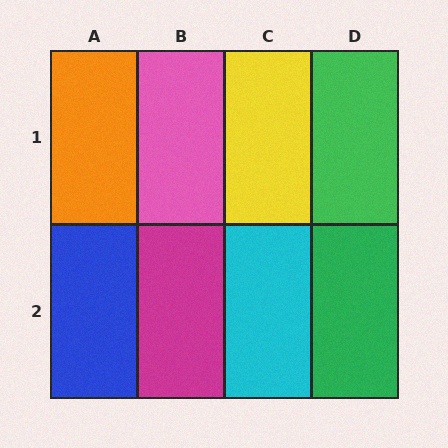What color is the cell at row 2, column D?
Green.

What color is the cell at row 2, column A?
Blue.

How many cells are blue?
1 cell is blue.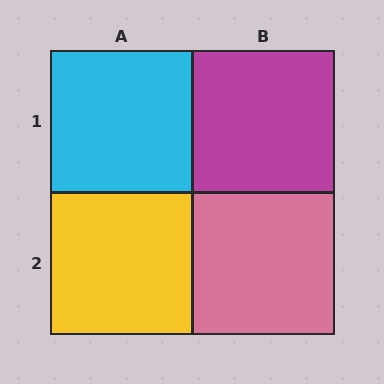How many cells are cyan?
1 cell is cyan.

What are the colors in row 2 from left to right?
Yellow, pink.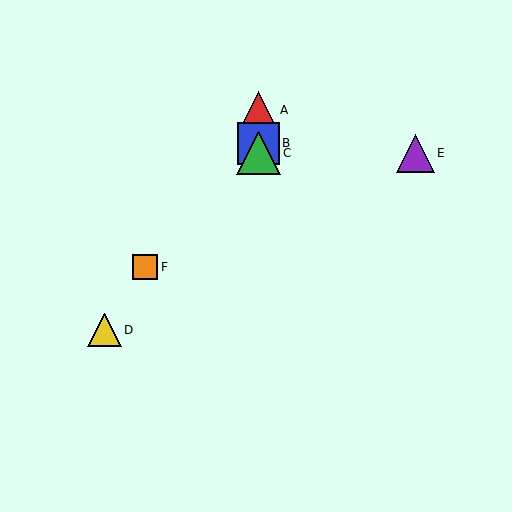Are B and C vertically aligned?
Yes, both are at x≈259.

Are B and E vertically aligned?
No, B is at x≈259 and E is at x≈415.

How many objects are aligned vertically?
3 objects (A, B, C) are aligned vertically.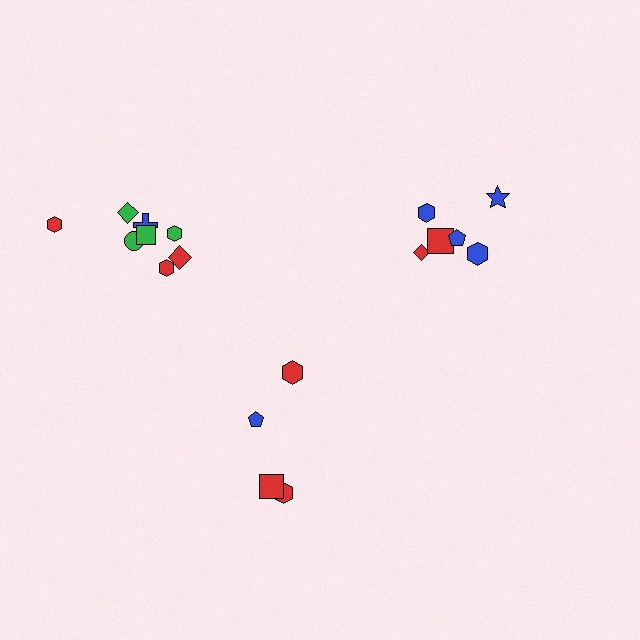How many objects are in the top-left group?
There are 8 objects.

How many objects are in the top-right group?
There are 6 objects.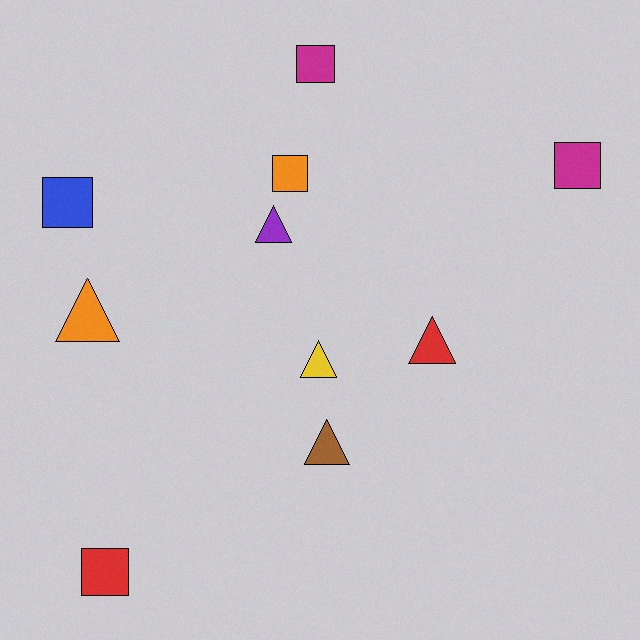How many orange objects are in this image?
There are 2 orange objects.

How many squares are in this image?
There are 5 squares.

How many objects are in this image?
There are 10 objects.